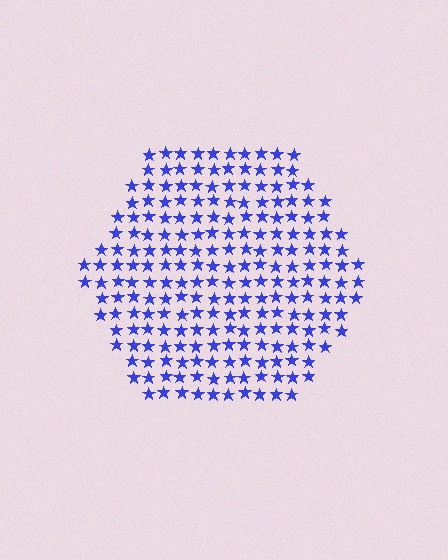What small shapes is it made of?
It is made of small stars.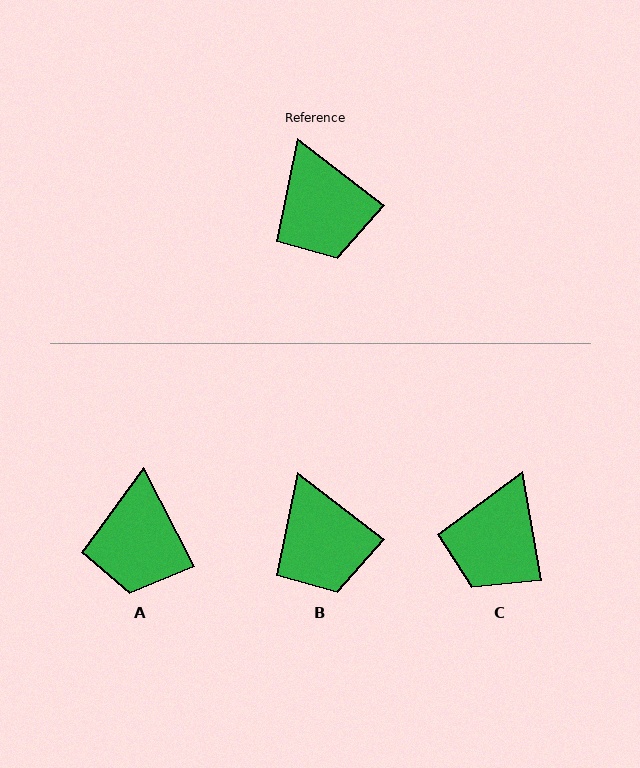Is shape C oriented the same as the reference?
No, it is off by about 42 degrees.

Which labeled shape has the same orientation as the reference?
B.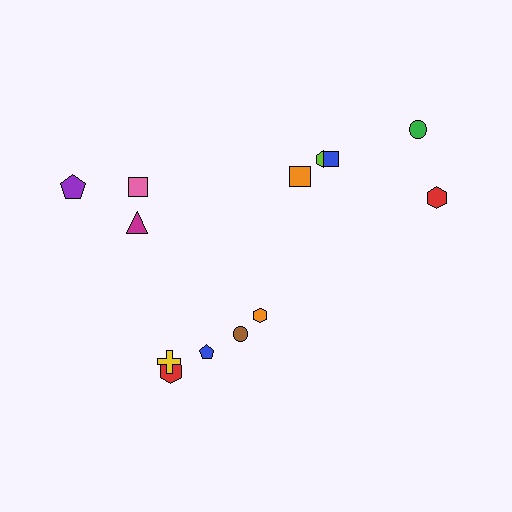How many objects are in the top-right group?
There are 5 objects.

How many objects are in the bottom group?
There are 5 objects.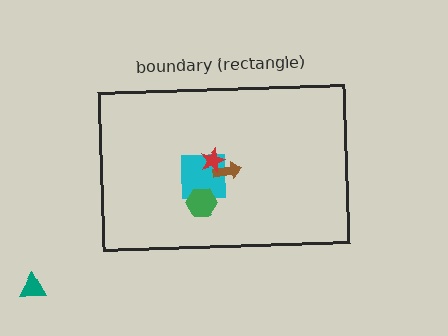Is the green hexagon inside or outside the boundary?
Inside.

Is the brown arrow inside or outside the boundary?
Inside.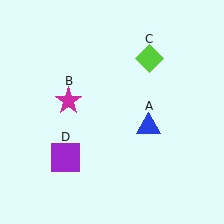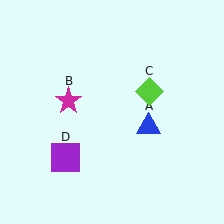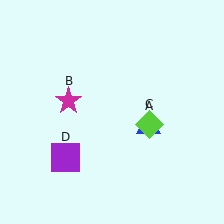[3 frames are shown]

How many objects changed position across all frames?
1 object changed position: lime diamond (object C).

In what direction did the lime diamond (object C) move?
The lime diamond (object C) moved down.